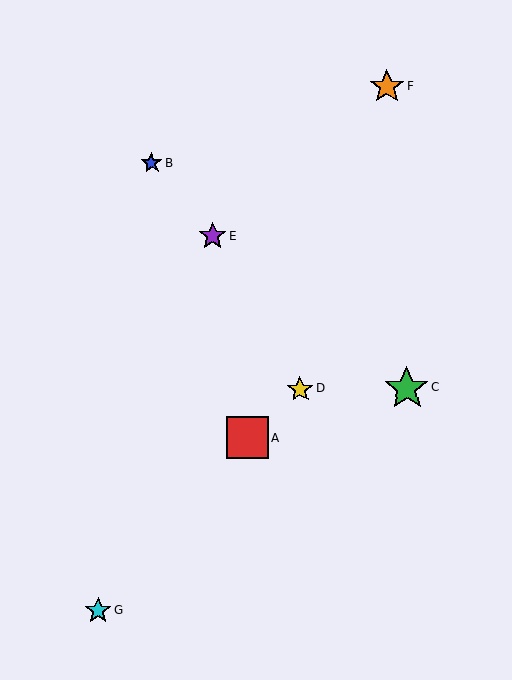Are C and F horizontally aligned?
No, C is at y≈388 and F is at y≈86.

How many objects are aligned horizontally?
2 objects (C, D) are aligned horizontally.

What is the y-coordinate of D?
Object D is at y≈389.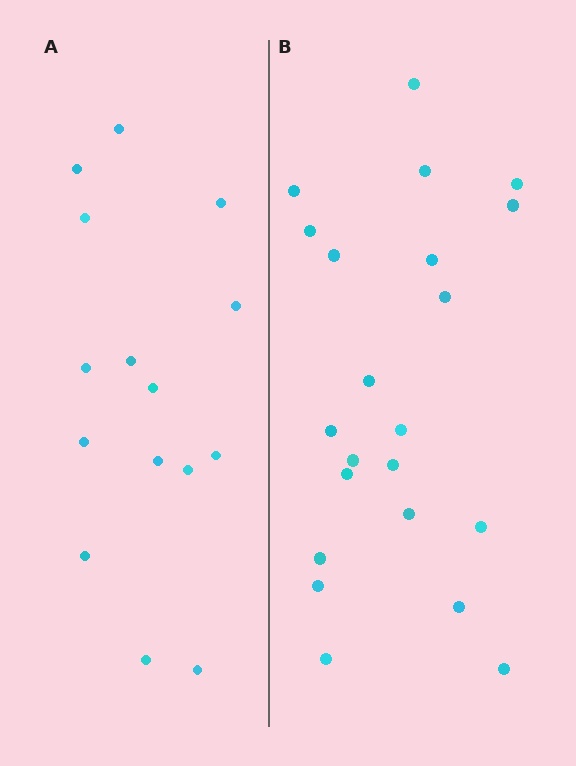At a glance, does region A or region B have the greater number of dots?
Region B (the right region) has more dots.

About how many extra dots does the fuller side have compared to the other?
Region B has roughly 8 or so more dots than region A.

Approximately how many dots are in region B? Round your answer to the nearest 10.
About 20 dots. (The exact count is 22, which rounds to 20.)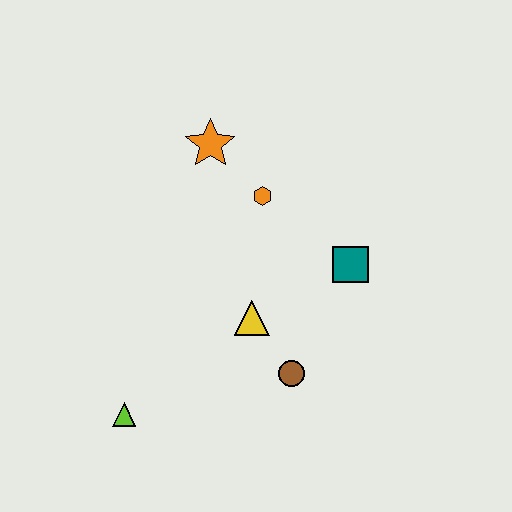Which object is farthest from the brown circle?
The orange star is farthest from the brown circle.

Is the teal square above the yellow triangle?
Yes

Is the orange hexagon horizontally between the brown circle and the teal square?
No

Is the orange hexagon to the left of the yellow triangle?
No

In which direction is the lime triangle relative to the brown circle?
The lime triangle is to the left of the brown circle.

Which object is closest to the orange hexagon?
The orange star is closest to the orange hexagon.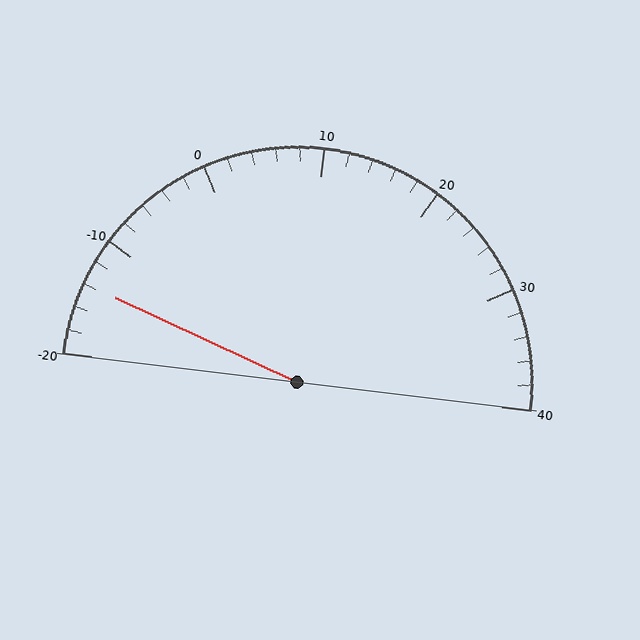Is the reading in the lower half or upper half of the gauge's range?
The reading is in the lower half of the range (-20 to 40).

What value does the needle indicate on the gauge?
The needle indicates approximately -14.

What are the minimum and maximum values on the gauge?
The gauge ranges from -20 to 40.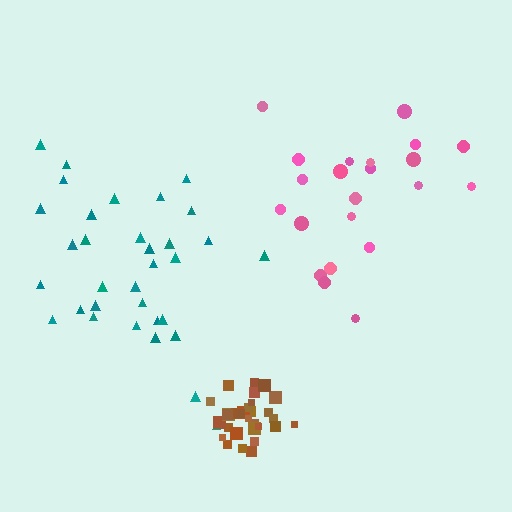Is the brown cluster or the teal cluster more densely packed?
Brown.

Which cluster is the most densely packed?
Brown.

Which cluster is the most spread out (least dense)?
Teal.